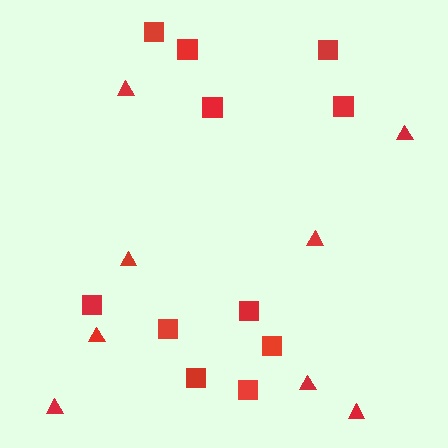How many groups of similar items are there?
There are 2 groups: one group of triangles (8) and one group of squares (11).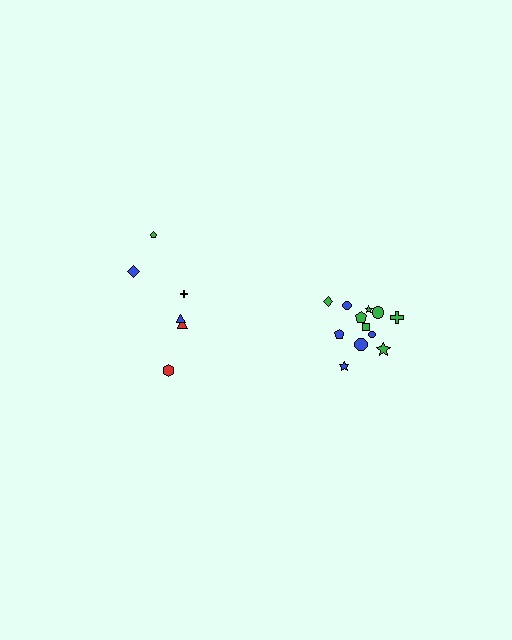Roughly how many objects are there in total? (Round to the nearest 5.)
Roughly 20 objects in total.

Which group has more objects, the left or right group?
The right group.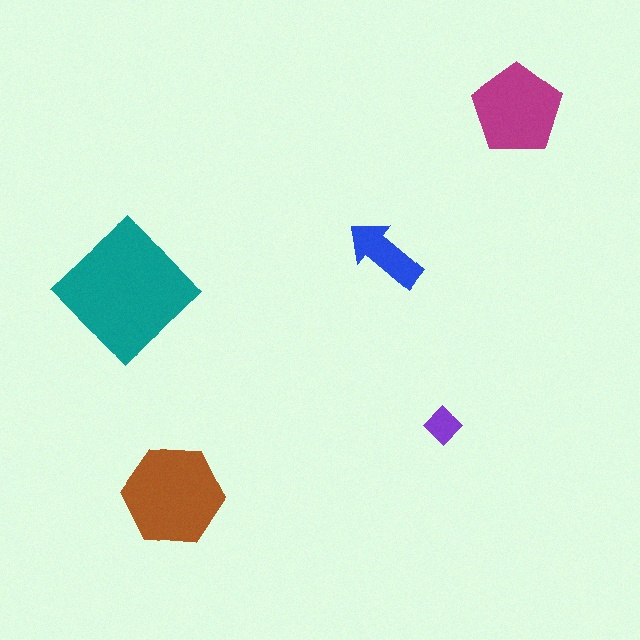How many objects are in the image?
There are 5 objects in the image.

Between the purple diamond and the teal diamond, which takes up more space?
The teal diamond.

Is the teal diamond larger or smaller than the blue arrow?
Larger.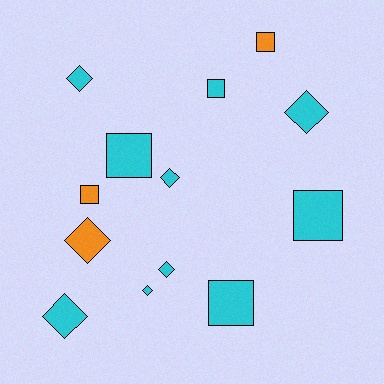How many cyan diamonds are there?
There are 6 cyan diamonds.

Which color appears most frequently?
Cyan, with 10 objects.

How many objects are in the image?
There are 13 objects.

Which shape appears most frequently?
Diamond, with 7 objects.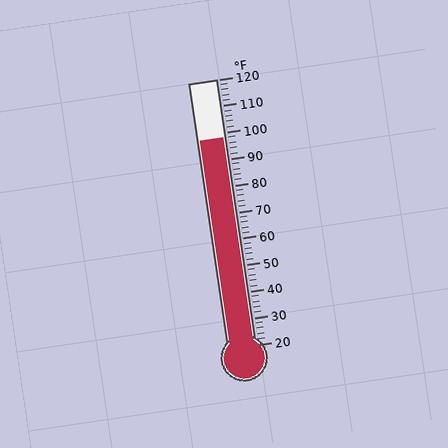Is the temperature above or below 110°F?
The temperature is below 110°F.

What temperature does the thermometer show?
The thermometer shows approximately 98°F.